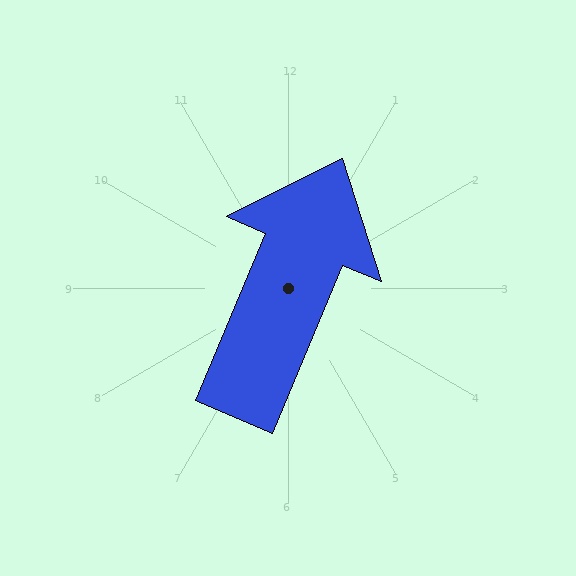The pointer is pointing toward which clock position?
Roughly 1 o'clock.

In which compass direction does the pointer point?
Northeast.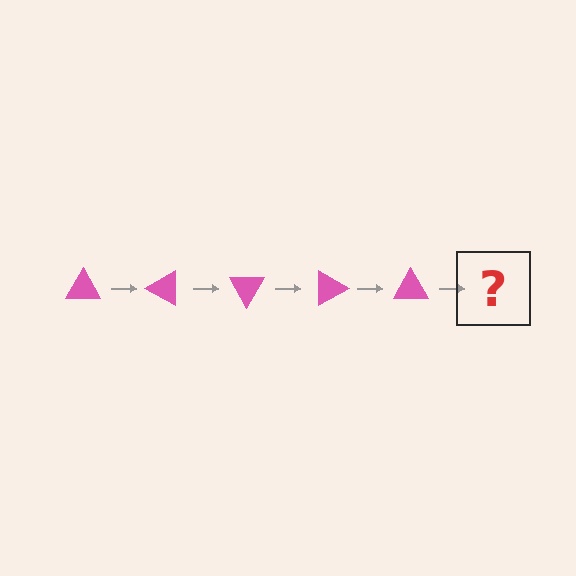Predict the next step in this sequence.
The next step is a pink triangle rotated 150 degrees.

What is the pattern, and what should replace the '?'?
The pattern is that the triangle rotates 30 degrees each step. The '?' should be a pink triangle rotated 150 degrees.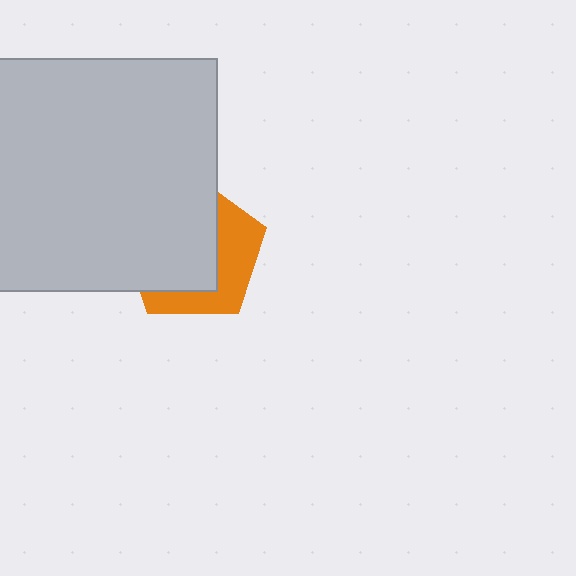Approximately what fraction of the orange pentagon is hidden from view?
Roughly 61% of the orange pentagon is hidden behind the light gray square.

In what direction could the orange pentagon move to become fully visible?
The orange pentagon could move right. That would shift it out from behind the light gray square entirely.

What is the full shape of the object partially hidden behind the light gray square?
The partially hidden object is an orange pentagon.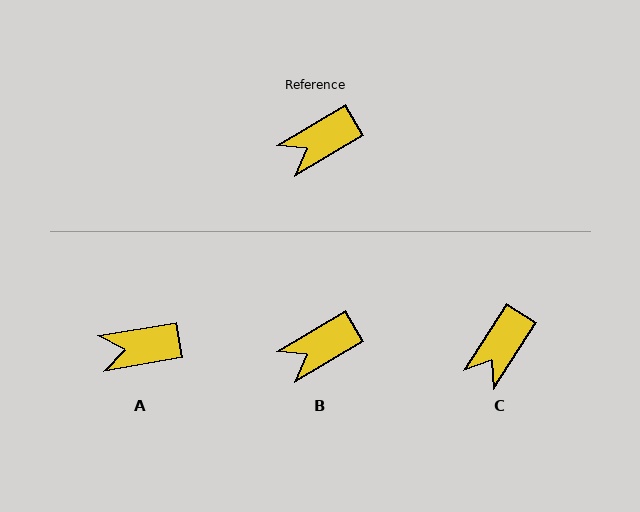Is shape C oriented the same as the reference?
No, it is off by about 27 degrees.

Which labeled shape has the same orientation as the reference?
B.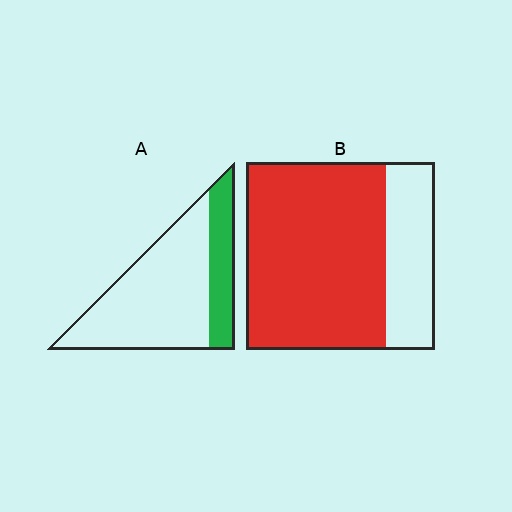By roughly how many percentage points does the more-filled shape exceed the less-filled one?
By roughly 50 percentage points (B over A).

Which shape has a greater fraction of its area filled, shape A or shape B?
Shape B.